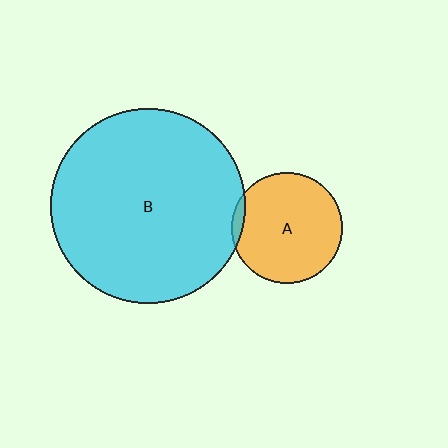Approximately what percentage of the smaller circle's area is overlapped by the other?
Approximately 5%.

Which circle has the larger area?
Circle B (cyan).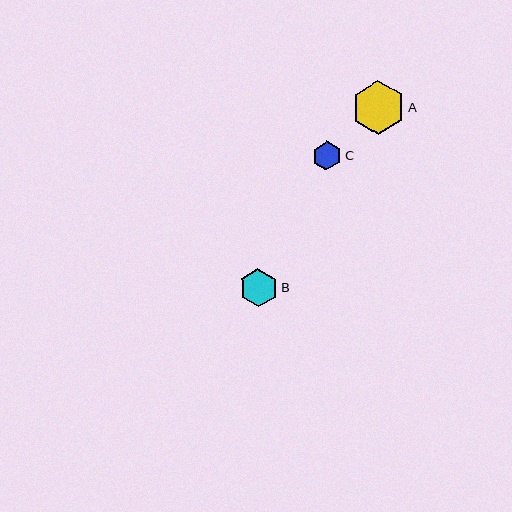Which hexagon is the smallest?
Hexagon C is the smallest with a size of approximately 29 pixels.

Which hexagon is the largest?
Hexagon A is the largest with a size of approximately 54 pixels.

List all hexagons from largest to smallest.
From largest to smallest: A, B, C.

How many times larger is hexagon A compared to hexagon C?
Hexagon A is approximately 1.8 times the size of hexagon C.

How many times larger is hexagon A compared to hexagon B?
Hexagon A is approximately 1.4 times the size of hexagon B.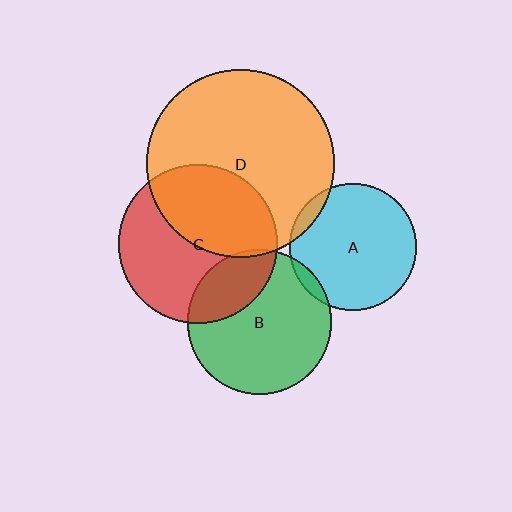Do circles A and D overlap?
Yes.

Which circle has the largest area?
Circle D (orange).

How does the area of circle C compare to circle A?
Approximately 1.6 times.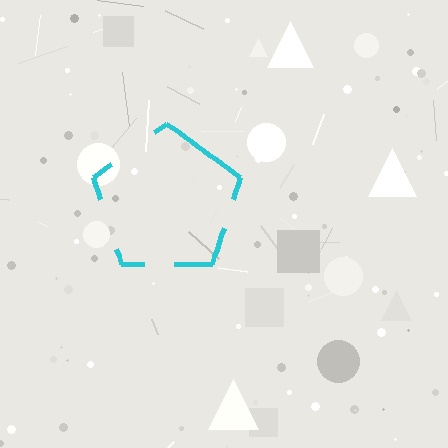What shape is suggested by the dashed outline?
The dashed outline suggests a pentagon.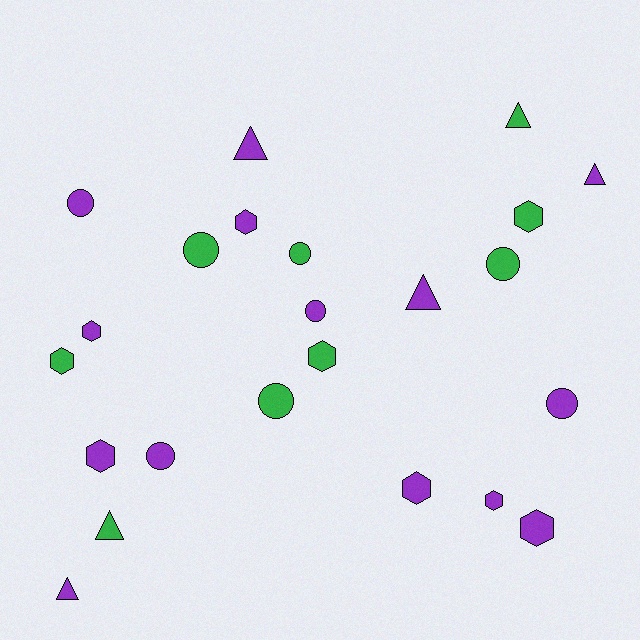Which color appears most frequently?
Purple, with 14 objects.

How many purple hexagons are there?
There are 6 purple hexagons.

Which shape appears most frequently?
Hexagon, with 9 objects.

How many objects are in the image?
There are 23 objects.